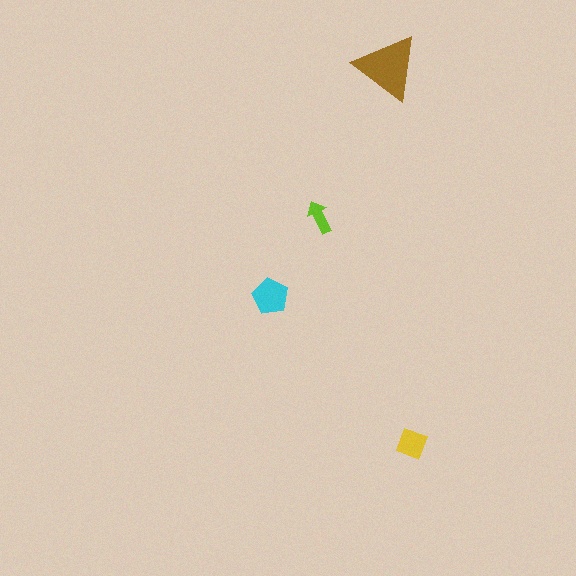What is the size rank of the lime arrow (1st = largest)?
4th.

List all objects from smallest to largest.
The lime arrow, the yellow diamond, the cyan pentagon, the brown triangle.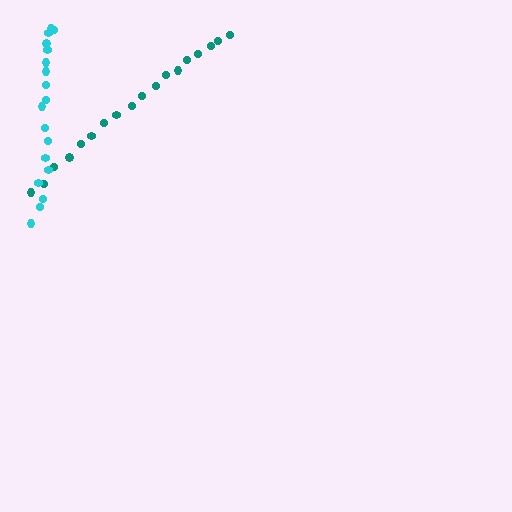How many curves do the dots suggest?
There are 2 distinct paths.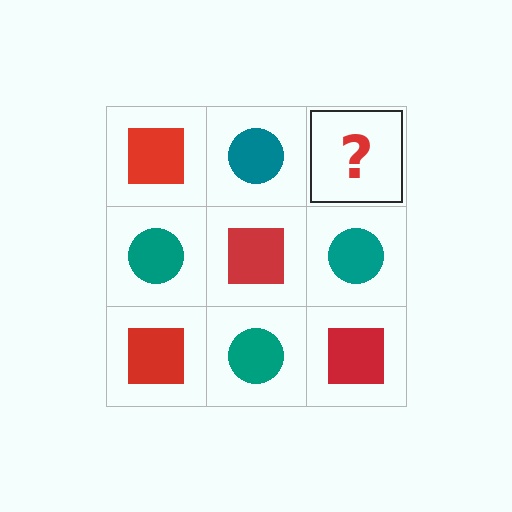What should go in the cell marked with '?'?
The missing cell should contain a red square.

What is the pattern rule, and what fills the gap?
The rule is that it alternates red square and teal circle in a checkerboard pattern. The gap should be filled with a red square.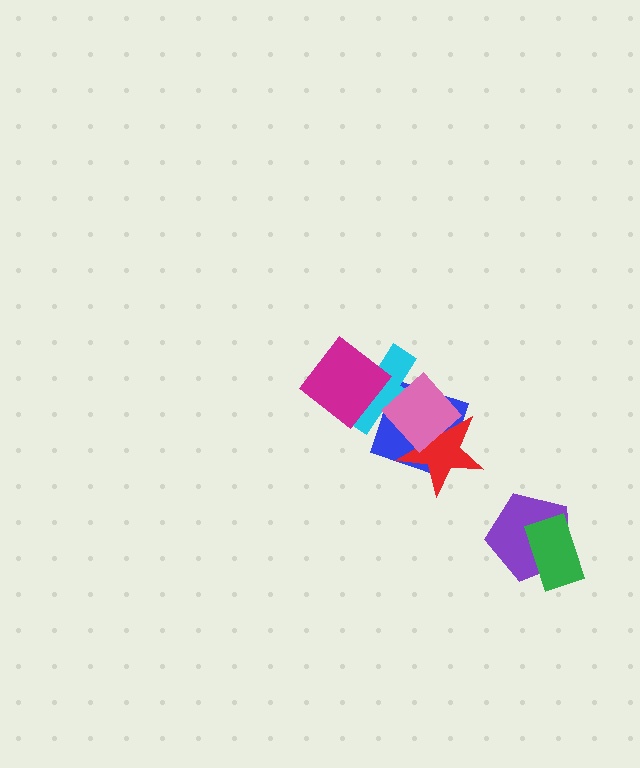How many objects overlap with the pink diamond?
3 objects overlap with the pink diamond.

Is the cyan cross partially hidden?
Yes, it is partially covered by another shape.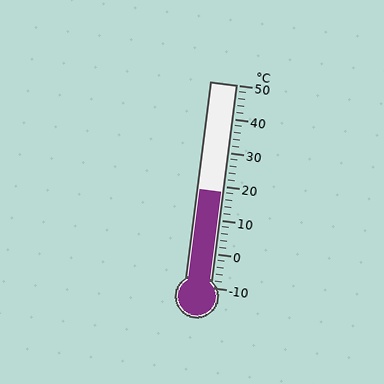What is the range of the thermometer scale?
The thermometer scale ranges from -10°C to 50°C.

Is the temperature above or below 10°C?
The temperature is above 10°C.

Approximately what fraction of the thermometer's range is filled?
The thermometer is filled to approximately 45% of its range.